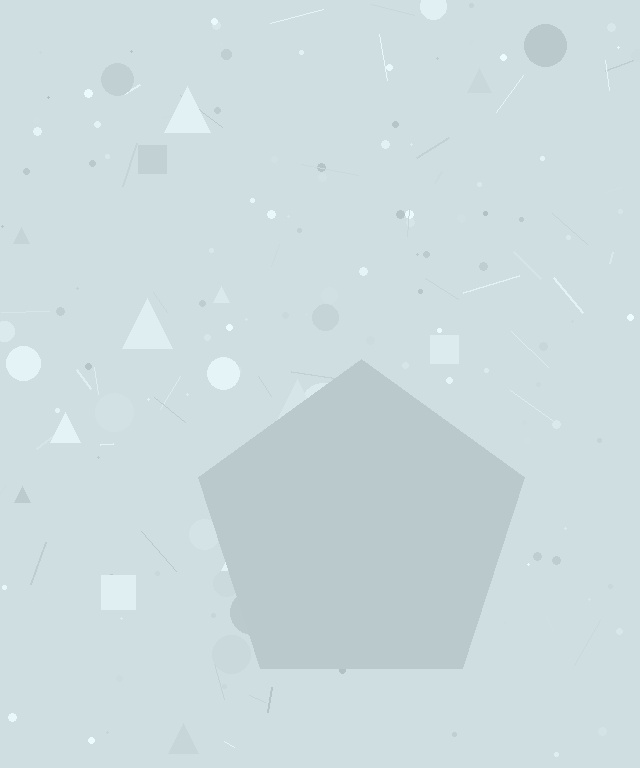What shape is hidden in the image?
A pentagon is hidden in the image.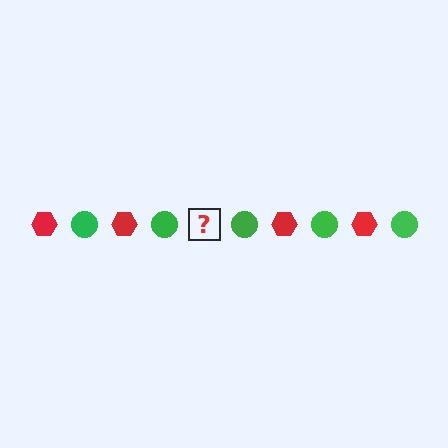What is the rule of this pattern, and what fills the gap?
The rule is that the pattern alternates between red hexagon and green circle. The gap should be filled with a red hexagon.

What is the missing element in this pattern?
The missing element is a red hexagon.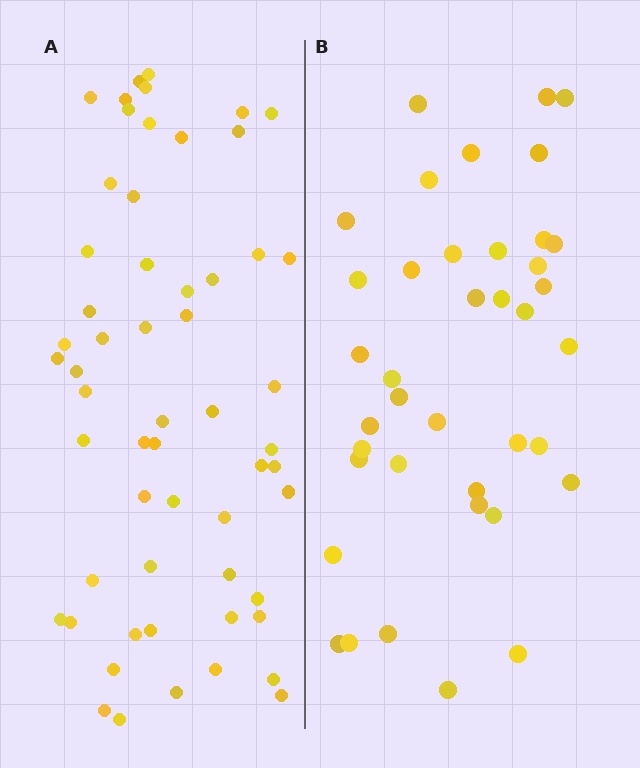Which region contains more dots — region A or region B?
Region A (the left region) has more dots.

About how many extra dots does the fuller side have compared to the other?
Region A has approximately 20 more dots than region B.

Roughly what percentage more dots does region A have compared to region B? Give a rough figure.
About 45% more.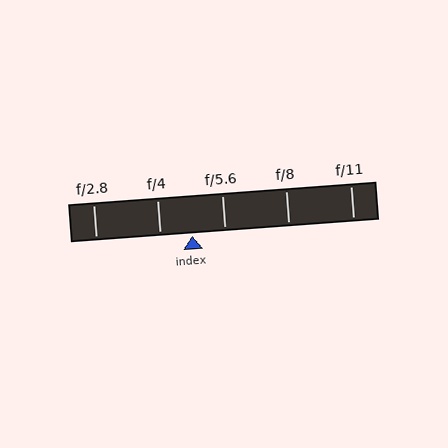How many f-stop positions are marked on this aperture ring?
There are 5 f-stop positions marked.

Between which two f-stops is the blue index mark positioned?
The index mark is between f/4 and f/5.6.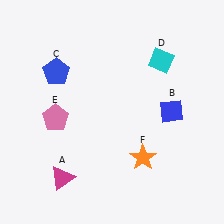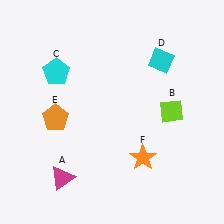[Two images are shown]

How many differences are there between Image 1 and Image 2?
There are 3 differences between the two images.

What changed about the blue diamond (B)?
In Image 1, B is blue. In Image 2, it changed to lime.